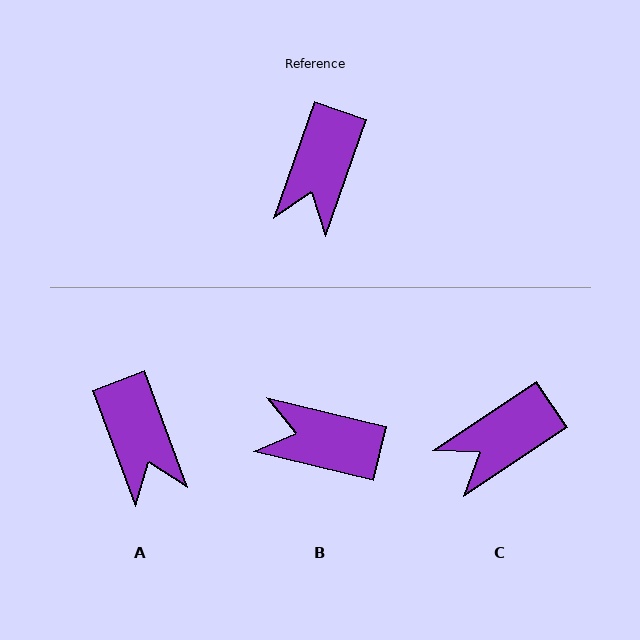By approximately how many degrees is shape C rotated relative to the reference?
Approximately 37 degrees clockwise.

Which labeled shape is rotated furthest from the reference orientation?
B, about 84 degrees away.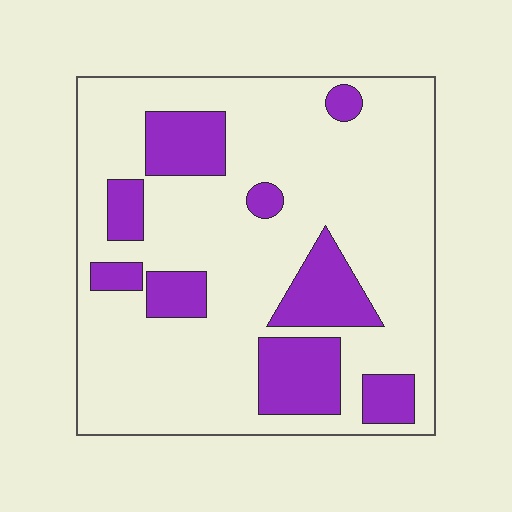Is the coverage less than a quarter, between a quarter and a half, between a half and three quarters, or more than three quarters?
Less than a quarter.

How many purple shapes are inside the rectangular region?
9.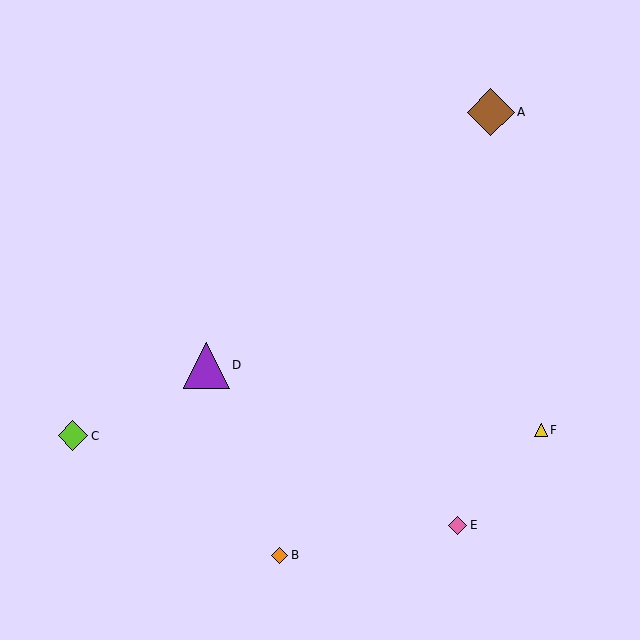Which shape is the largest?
The brown diamond (labeled A) is the largest.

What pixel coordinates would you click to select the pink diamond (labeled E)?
Click at (458, 525) to select the pink diamond E.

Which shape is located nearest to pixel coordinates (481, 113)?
The brown diamond (labeled A) at (491, 112) is nearest to that location.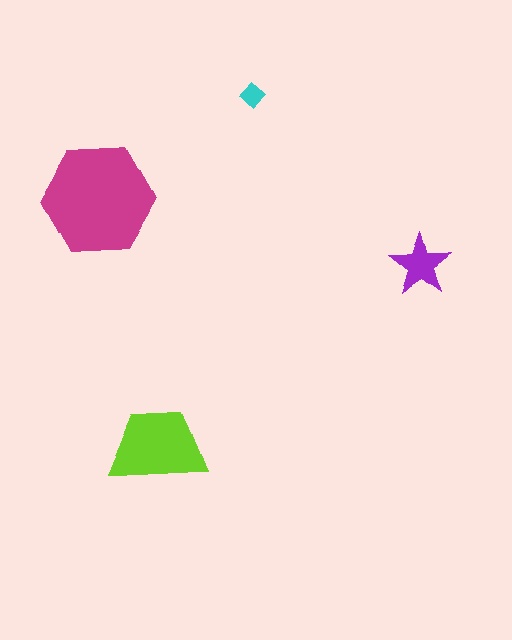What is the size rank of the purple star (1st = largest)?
3rd.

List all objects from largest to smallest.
The magenta hexagon, the lime trapezoid, the purple star, the cyan diamond.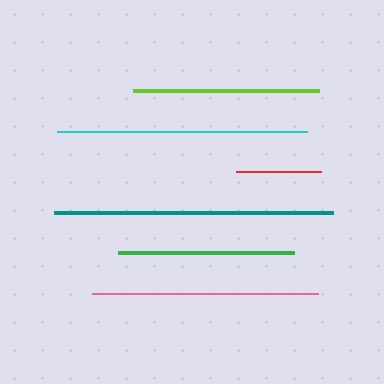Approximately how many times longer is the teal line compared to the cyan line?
The teal line is approximately 1.1 times the length of the cyan line.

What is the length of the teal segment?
The teal segment is approximately 279 pixels long.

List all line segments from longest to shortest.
From longest to shortest: teal, cyan, pink, lime, green, red.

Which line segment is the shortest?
The red line is the shortest at approximately 86 pixels.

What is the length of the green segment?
The green segment is approximately 176 pixels long.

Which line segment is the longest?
The teal line is the longest at approximately 279 pixels.